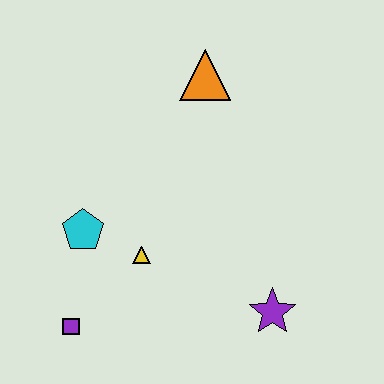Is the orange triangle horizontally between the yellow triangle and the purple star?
Yes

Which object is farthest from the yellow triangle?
The orange triangle is farthest from the yellow triangle.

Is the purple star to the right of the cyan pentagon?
Yes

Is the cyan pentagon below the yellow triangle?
No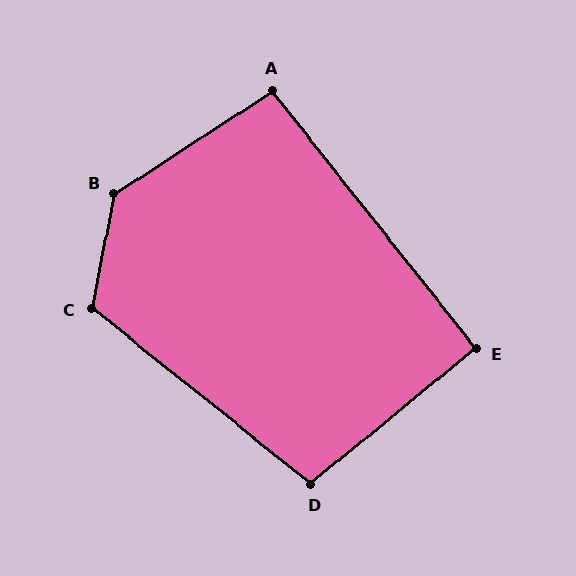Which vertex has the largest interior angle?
B, at approximately 134 degrees.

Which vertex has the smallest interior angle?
E, at approximately 91 degrees.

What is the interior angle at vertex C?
Approximately 118 degrees (obtuse).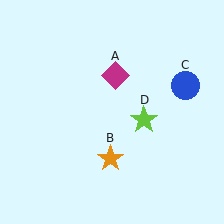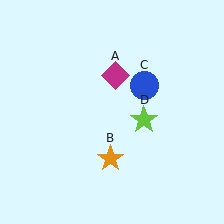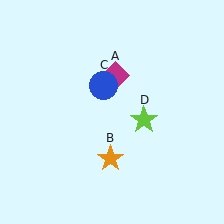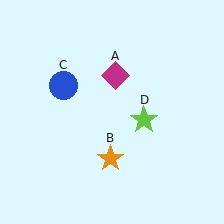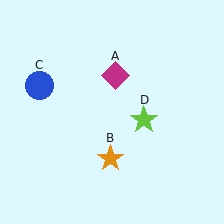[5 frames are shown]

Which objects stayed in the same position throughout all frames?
Magenta diamond (object A) and orange star (object B) and lime star (object D) remained stationary.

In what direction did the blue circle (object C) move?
The blue circle (object C) moved left.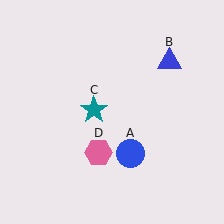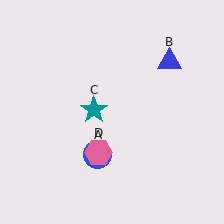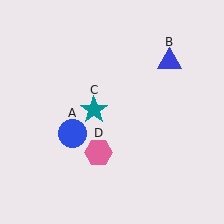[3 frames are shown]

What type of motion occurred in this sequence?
The blue circle (object A) rotated clockwise around the center of the scene.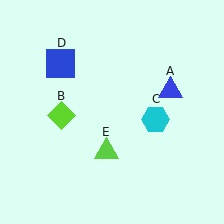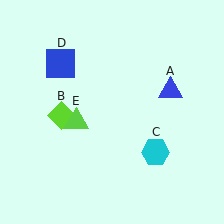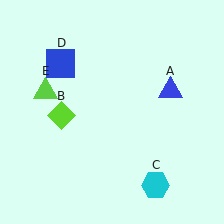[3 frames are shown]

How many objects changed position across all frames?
2 objects changed position: cyan hexagon (object C), lime triangle (object E).